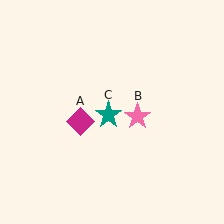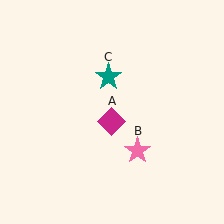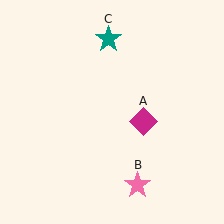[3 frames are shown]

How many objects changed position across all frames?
3 objects changed position: magenta diamond (object A), pink star (object B), teal star (object C).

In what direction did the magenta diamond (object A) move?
The magenta diamond (object A) moved right.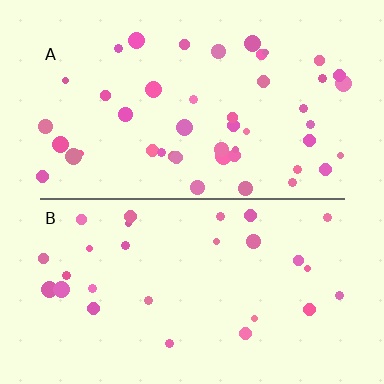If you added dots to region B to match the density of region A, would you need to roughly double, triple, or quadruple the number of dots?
Approximately double.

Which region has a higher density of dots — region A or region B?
A (the top).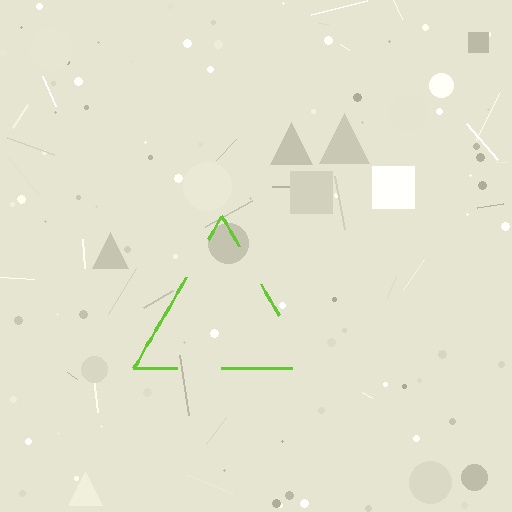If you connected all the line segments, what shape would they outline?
They would outline a triangle.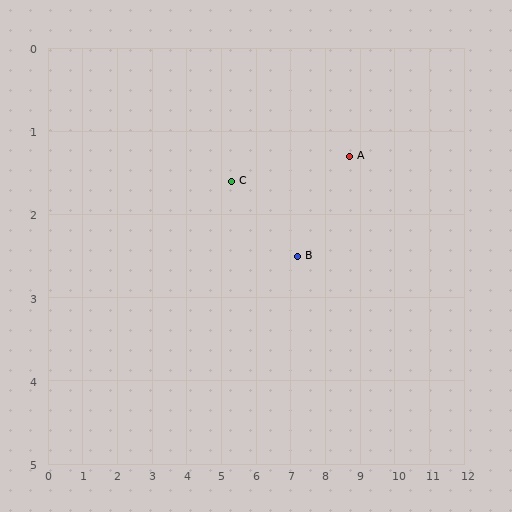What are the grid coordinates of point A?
Point A is at approximately (8.7, 1.3).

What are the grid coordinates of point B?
Point B is at approximately (7.2, 2.5).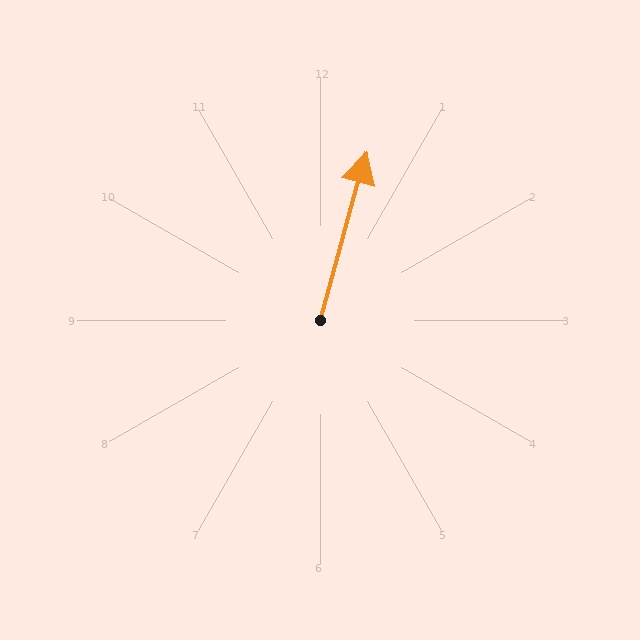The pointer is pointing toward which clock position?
Roughly 1 o'clock.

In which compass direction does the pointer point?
North.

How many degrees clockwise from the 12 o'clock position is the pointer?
Approximately 15 degrees.